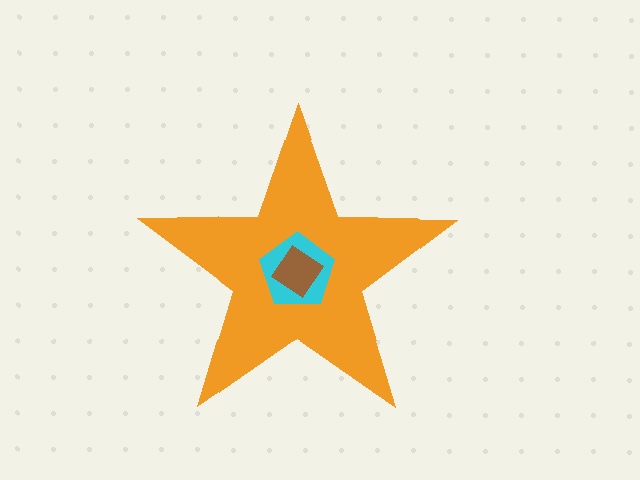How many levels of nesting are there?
3.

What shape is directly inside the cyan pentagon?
The brown diamond.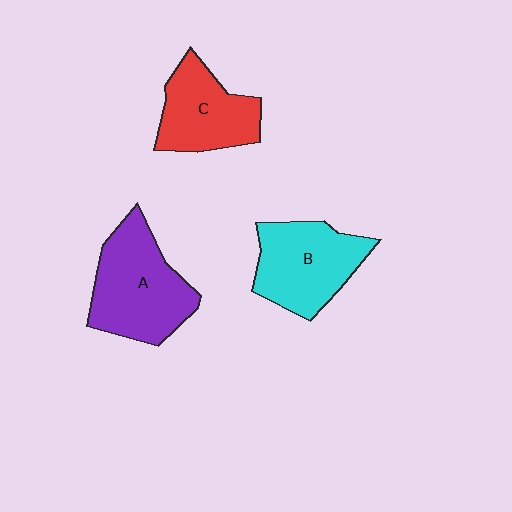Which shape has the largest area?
Shape A (purple).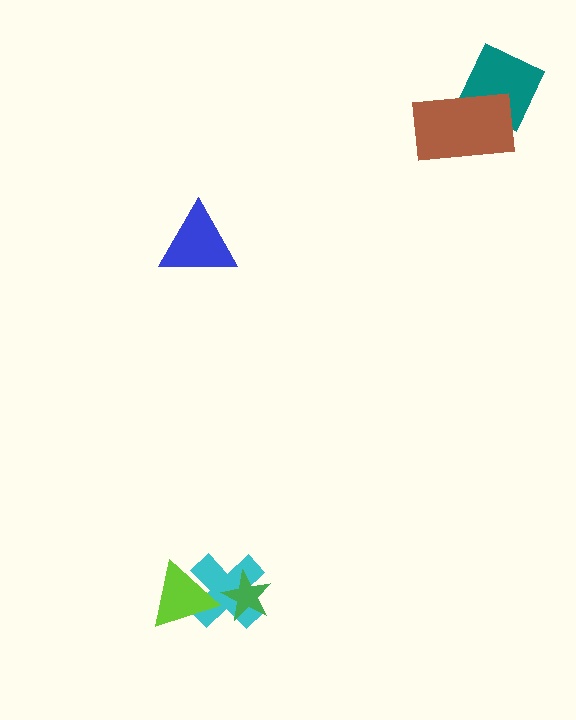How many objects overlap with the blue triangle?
0 objects overlap with the blue triangle.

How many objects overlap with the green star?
1 object overlaps with the green star.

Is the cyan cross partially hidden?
Yes, it is partially covered by another shape.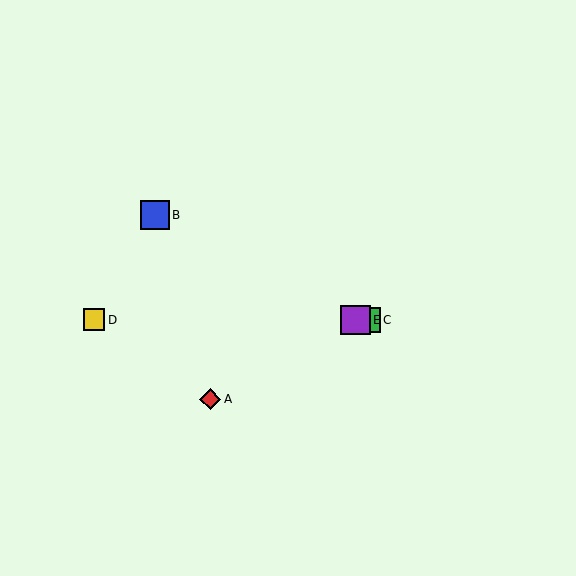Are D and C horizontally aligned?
Yes, both are at y≈320.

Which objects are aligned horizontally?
Objects C, D, E are aligned horizontally.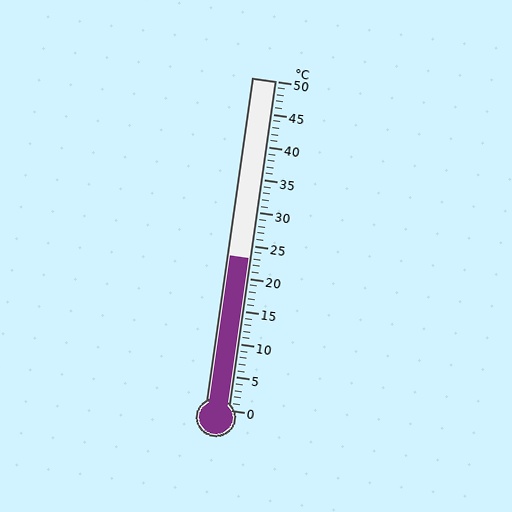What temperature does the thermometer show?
The thermometer shows approximately 23°C.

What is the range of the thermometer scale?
The thermometer scale ranges from 0°C to 50°C.